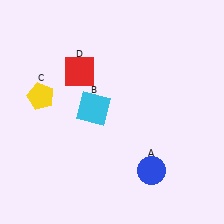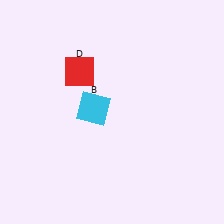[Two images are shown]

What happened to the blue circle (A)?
The blue circle (A) was removed in Image 2. It was in the bottom-right area of Image 1.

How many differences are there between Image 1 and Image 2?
There are 2 differences between the two images.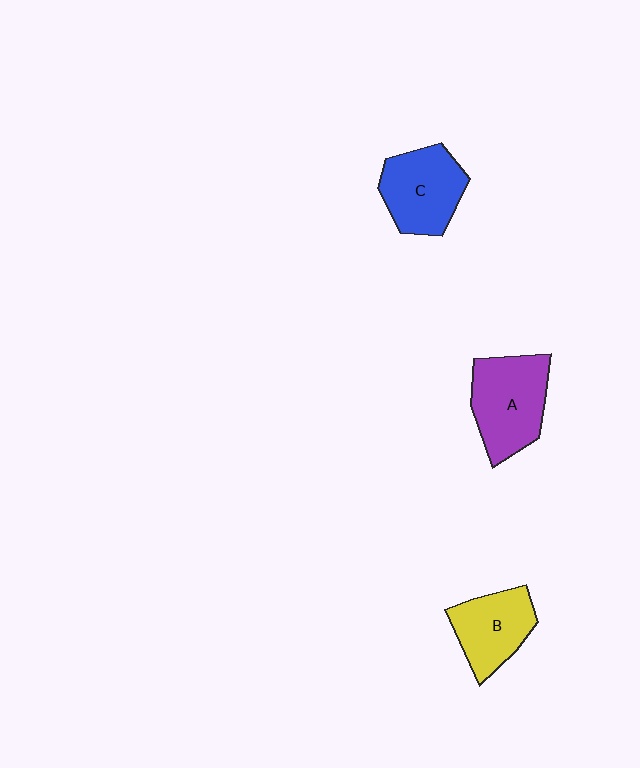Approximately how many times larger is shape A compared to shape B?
Approximately 1.3 times.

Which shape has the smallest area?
Shape B (yellow).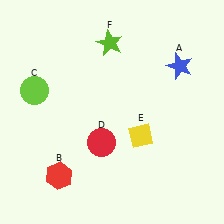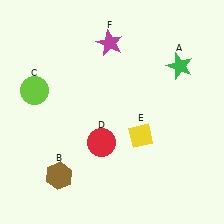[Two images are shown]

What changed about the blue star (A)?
In Image 1, A is blue. In Image 2, it changed to green.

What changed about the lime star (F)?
In Image 1, F is lime. In Image 2, it changed to magenta.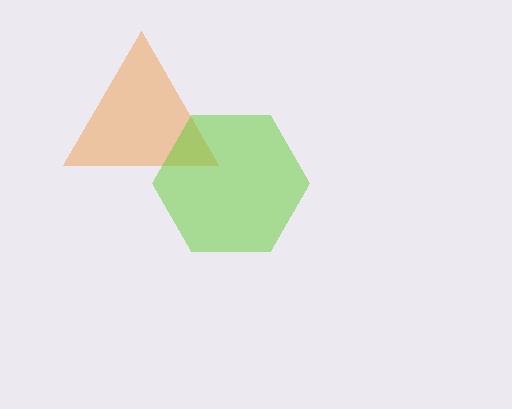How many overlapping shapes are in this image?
There are 2 overlapping shapes in the image.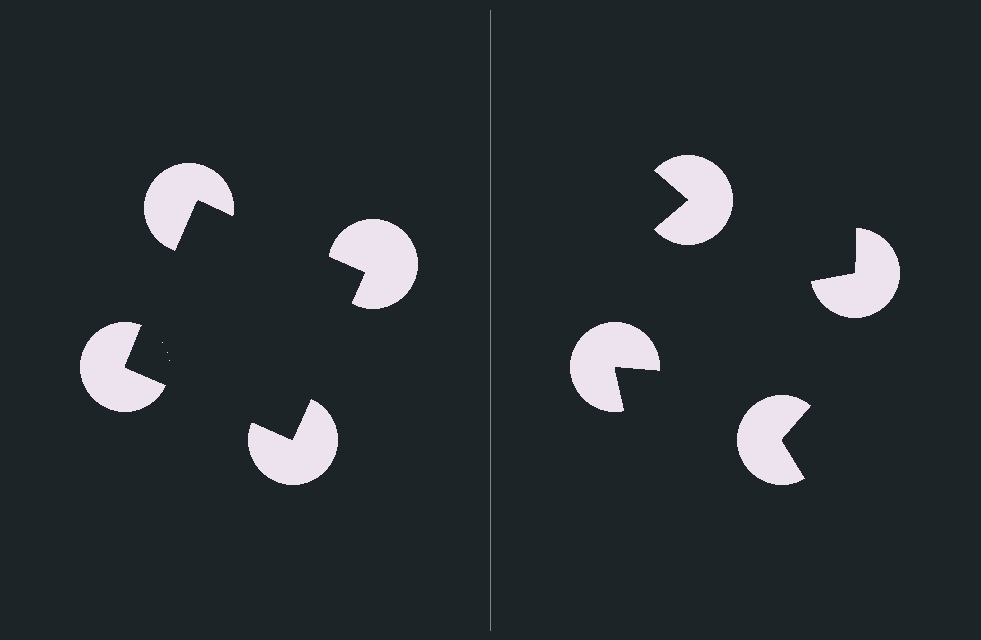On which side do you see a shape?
An illusory square appears on the left side. On the right side the wedge cuts are rotated, so no coherent shape forms.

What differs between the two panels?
The pac-man discs are positioned identically on both sides; only the wedge orientations differ. On the left they align to a square; on the right they are misaligned.